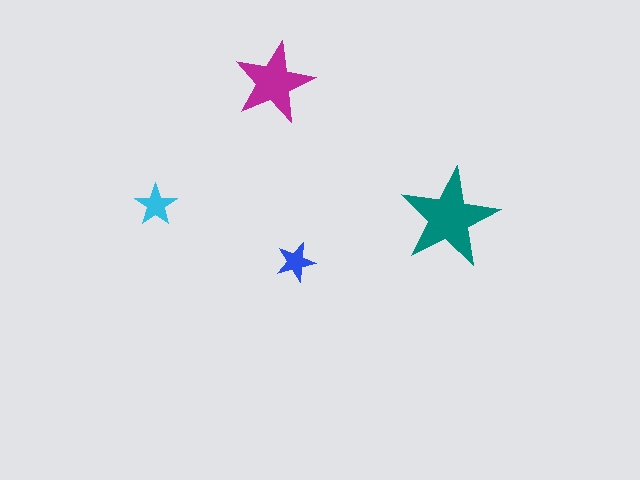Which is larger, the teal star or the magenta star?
The teal one.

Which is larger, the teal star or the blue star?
The teal one.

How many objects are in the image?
There are 4 objects in the image.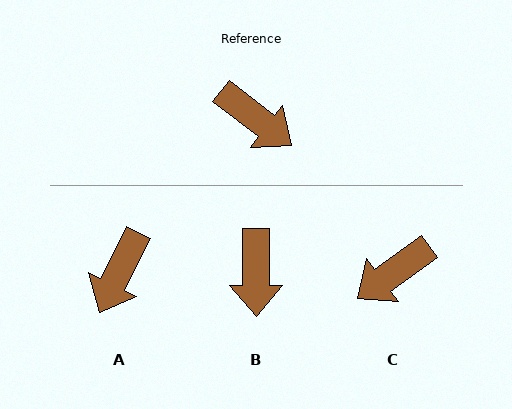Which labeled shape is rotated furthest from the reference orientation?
C, about 107 degrees away.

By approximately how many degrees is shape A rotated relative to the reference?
Approximately 78 degrees clockwise.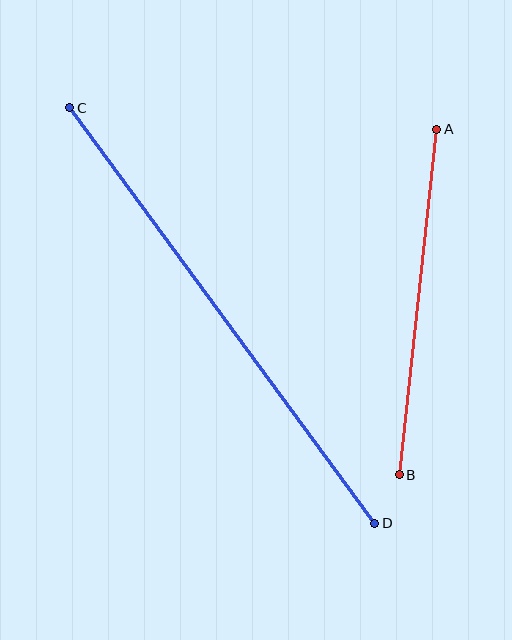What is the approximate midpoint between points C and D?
The midpoint is at approximately (222, 315) pixels.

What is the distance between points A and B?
The distance is approximately 347 pixels.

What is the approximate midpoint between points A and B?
The midpoint is at approximately (418, 302) pixels.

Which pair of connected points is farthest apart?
Points C and D are farthest apart.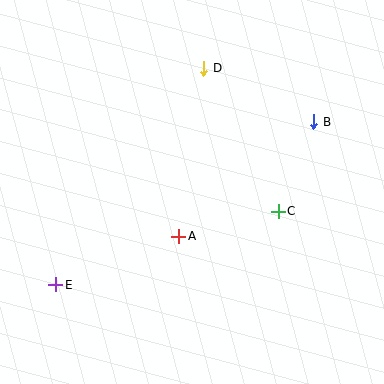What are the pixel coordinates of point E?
Point E is at (56, 285).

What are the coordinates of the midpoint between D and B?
The midpoint between D and B is at (259, 95).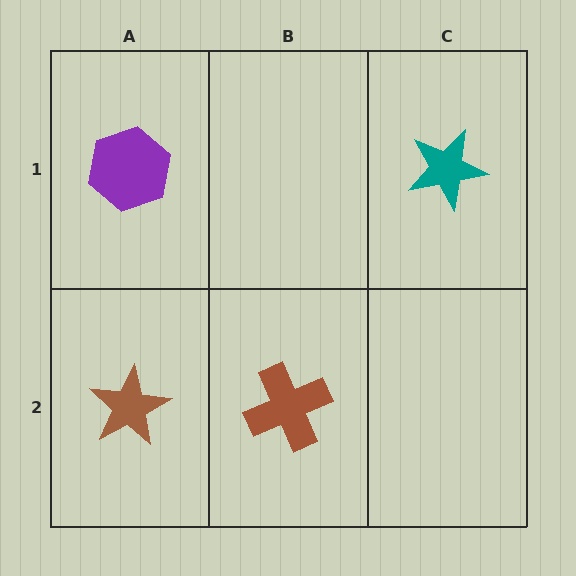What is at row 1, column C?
A teal star.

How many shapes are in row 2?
2 shapes.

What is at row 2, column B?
A brown cross.